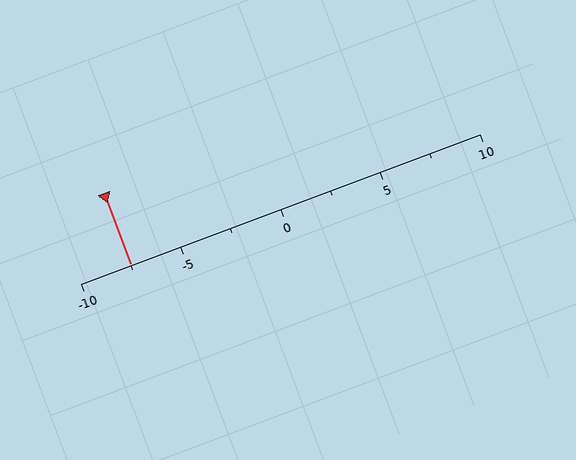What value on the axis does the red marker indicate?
The marker indicates approximately -7.5.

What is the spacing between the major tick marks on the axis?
The major ticks are spaced 5 apart.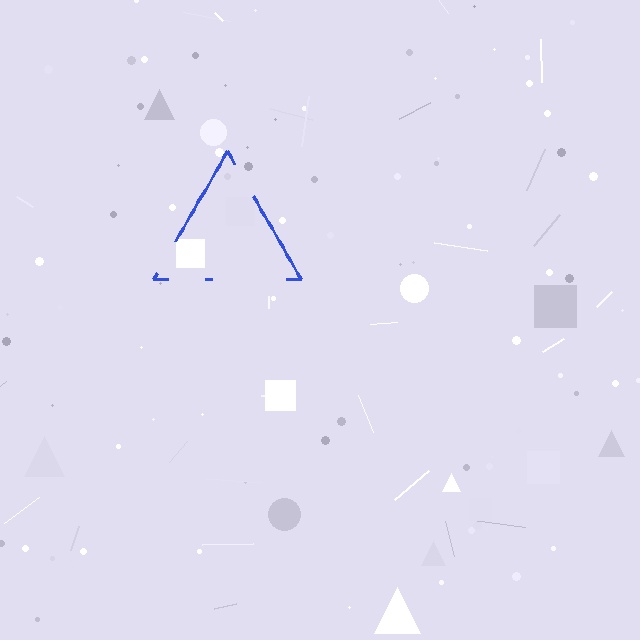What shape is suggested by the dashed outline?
The dashed outline suggests a triangle.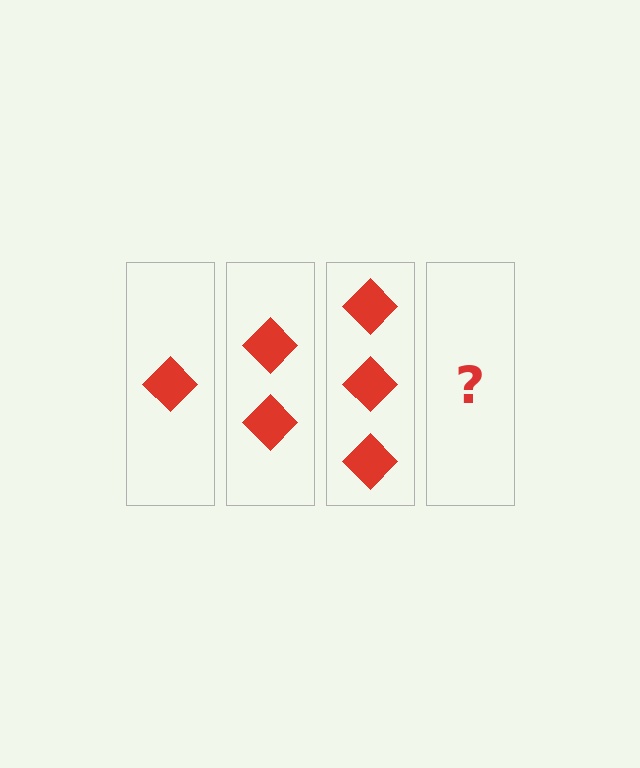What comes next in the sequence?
The next element should be 4 diamonds.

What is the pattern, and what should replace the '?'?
The pattern is that each step adds one more diamond. The '?' should be 4 diamonds.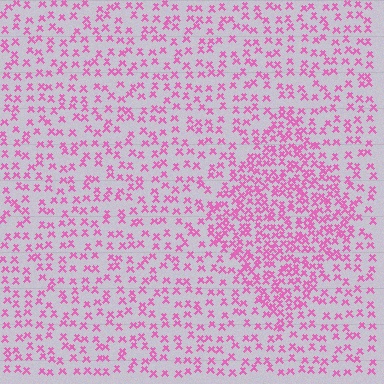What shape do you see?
I see a diamond.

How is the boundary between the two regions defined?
The boundary is defined by a change in element density (approximately 2.1x ratio). All elements are the same color, size, and shape.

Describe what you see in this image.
The image contains small pink elements arranged at two different densities. A diamond-shaped region is visible where the elements are more densely packed than the surrounding area.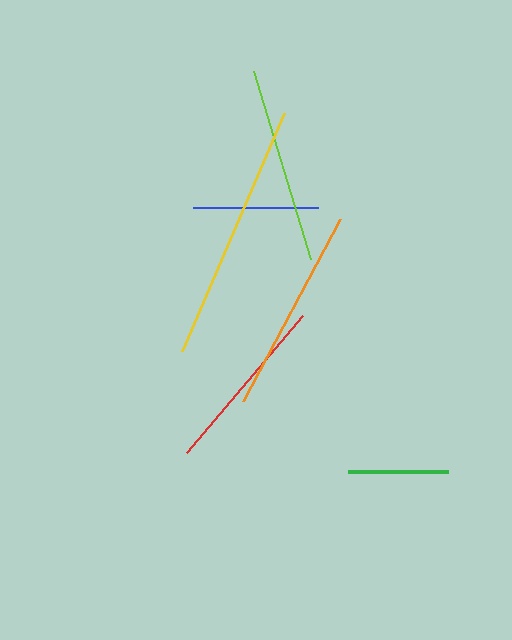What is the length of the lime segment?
The lime segment is approximately 196 pixels long.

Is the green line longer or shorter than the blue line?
The blue line is longer than the green line.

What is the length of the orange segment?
The orange segment is approximately 207 pixels long.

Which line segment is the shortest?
The green line is the shortest at approximately 99 pixels.